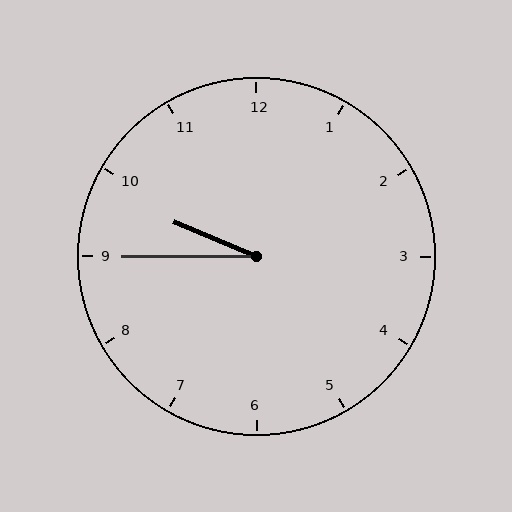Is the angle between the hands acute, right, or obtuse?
It is acute.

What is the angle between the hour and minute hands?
Approximately 22 degrees.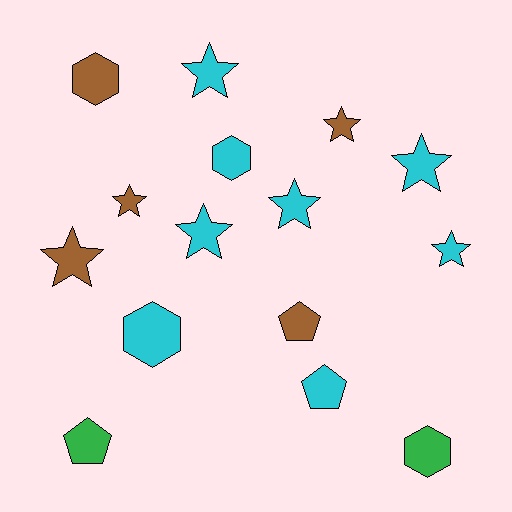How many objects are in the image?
There are 15 objects.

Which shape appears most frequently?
Star, with 8 objects.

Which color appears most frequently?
Cyan, with 8 objects.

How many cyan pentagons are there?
There is 1 cyan pentagon.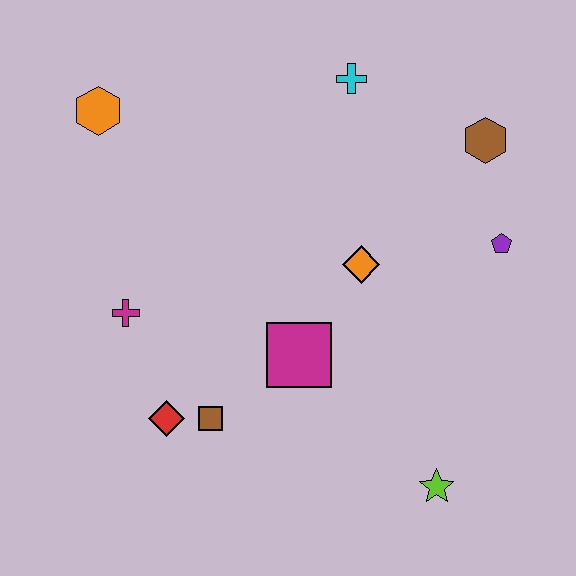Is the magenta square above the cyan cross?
No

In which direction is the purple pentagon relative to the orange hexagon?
The purple pentagon is to the right of the orange hexagon.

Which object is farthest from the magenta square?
The orange hexagon is farthest from the magenta square.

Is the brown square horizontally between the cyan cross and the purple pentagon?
No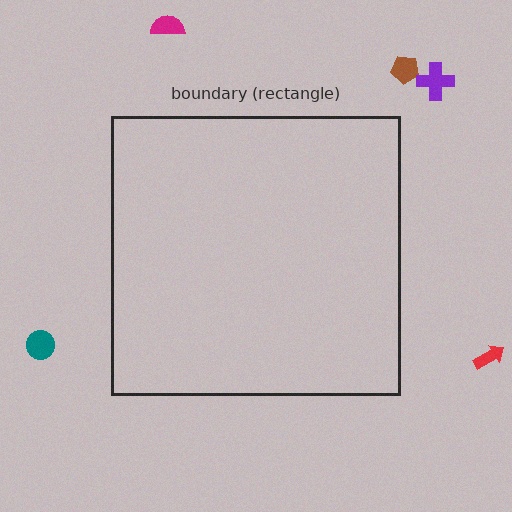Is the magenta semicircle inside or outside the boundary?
Outside.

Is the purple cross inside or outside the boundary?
Outside.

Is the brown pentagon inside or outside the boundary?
Outside.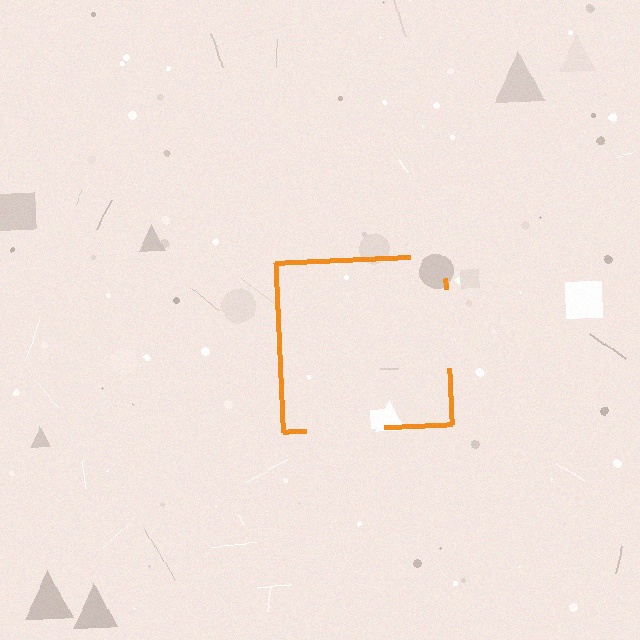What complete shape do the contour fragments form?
The contour fragments form a square.